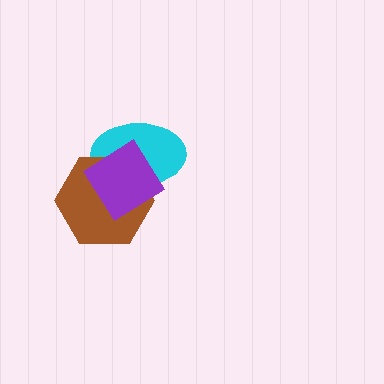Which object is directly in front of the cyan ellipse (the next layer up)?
The brown hexagon is directly in front of the cyan ellipse.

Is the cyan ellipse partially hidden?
Yes, it is partially covered by another shape.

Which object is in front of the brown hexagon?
The purple diamond is in front of the brown hexagon.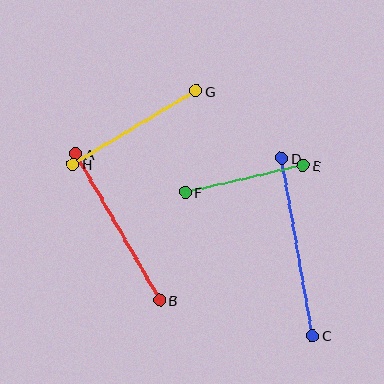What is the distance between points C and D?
The distance is approximately 180 pixels.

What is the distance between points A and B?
The distance is approximately 169 pixels.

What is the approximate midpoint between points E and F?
The midpoint is at approximately (244, 179) pixels.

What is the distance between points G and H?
The distance is approximately 143 pixels.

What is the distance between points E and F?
The distance is approximately 121 pixels.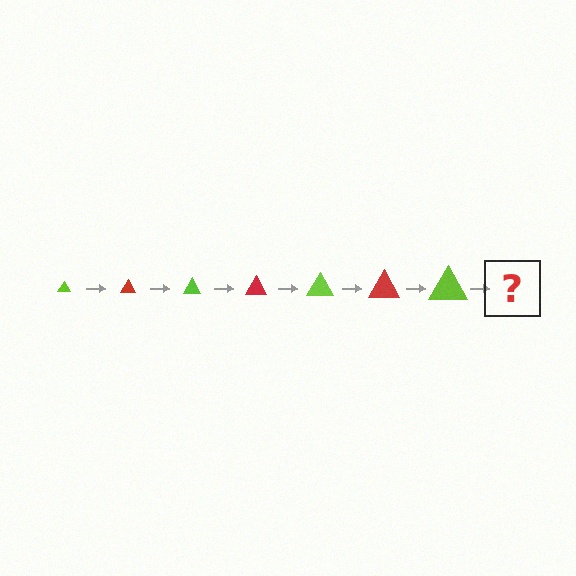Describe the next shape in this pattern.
It should be a red triangle, larger than the previous one.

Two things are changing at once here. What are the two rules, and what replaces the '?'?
The two rules are that the triangle grows larger each step and the color cycles through lime and red. The '?' should be a red triangle, larger than the previous one.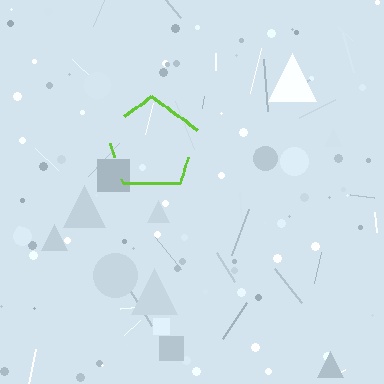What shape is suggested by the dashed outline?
The dashed outline suggests a pentagon.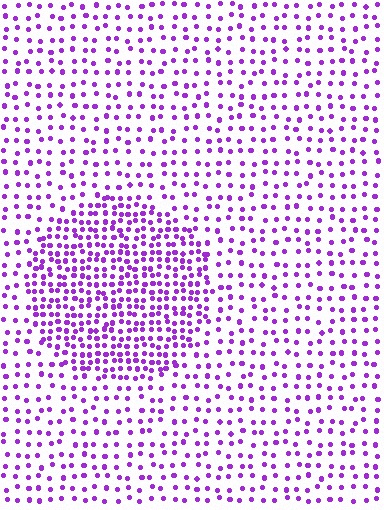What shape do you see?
I see a circle.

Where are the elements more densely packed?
The elements are more densely packed inside the circle boundary.